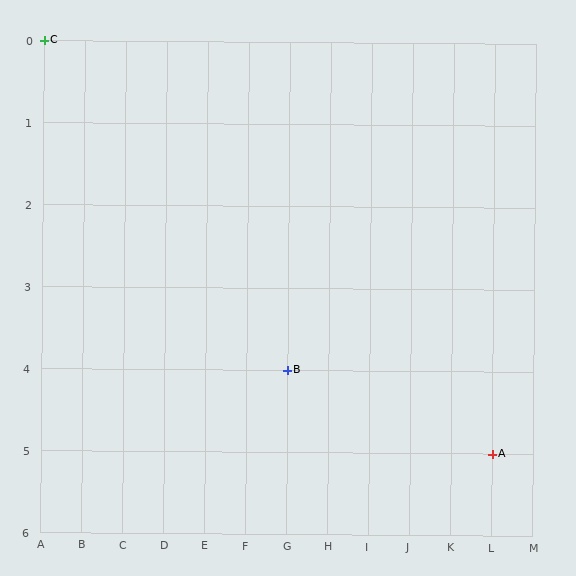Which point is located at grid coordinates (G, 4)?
Point B is at (G, 4).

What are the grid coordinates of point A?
Point A is at grid coordinates (L, 5).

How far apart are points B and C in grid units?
Points B and C are 6 columns and 4 rows apart (about 7.2 grid units diagonally).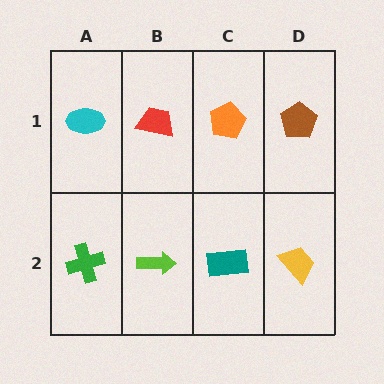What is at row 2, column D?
A yellow trapezoid.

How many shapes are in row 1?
4 shapes.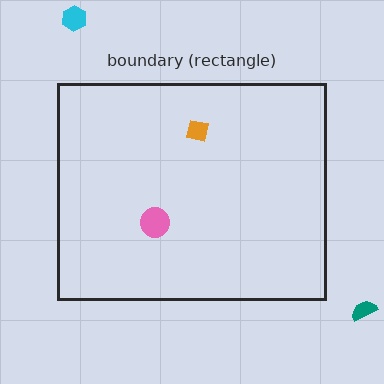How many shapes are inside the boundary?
2 inside, 2 outside.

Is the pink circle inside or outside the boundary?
Inside.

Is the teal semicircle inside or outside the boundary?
Outside.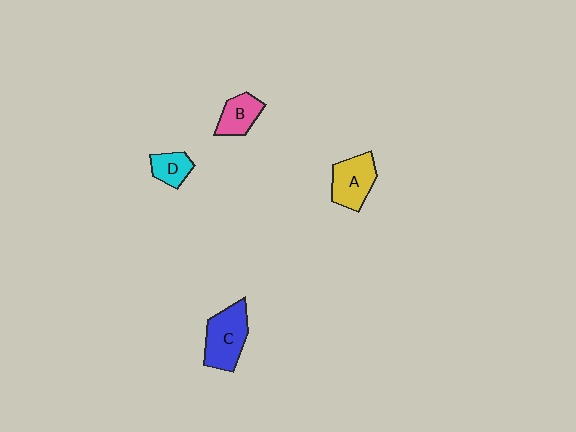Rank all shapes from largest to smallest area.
From largest to smallest: C (blue), A (yellow), B (pink), D (cyan).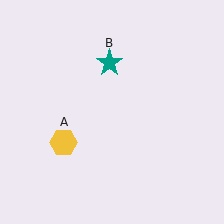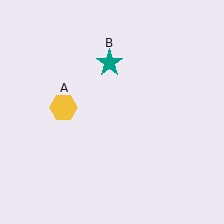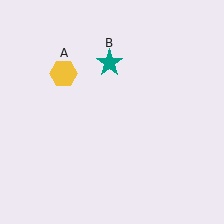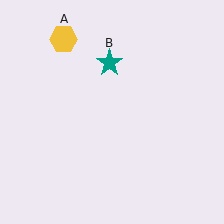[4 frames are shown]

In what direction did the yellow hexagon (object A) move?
The yellow hexagon (object A) moved up.